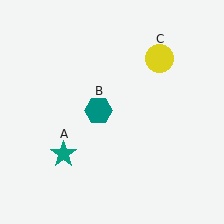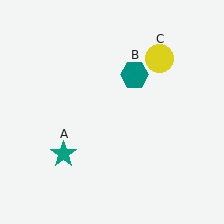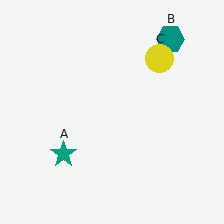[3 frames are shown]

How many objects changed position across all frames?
1 object changed position: teal hexagon (object B).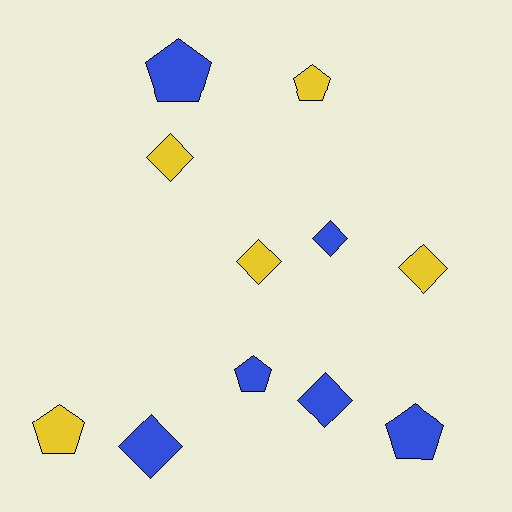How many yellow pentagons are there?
There are 2 yellow pentagons.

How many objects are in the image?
There are 11 objects.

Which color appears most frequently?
Blue, with 6 objects.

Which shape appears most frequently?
Diamond, with 6 objects.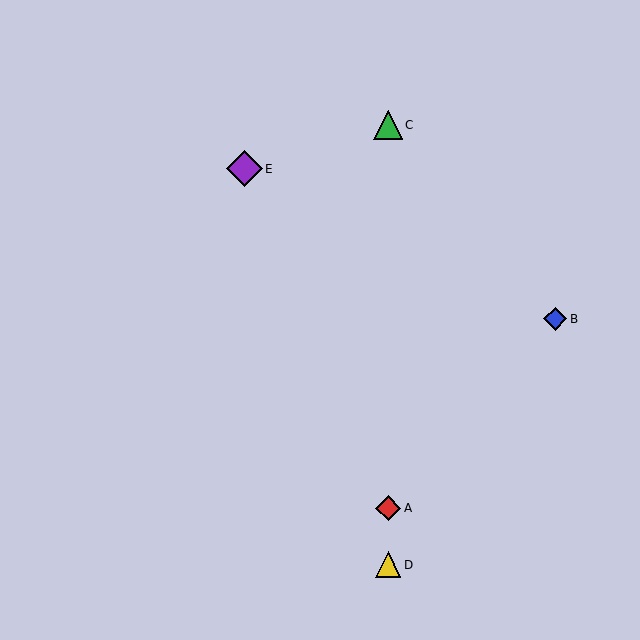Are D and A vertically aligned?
Yes, both are at x≈388.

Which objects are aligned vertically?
Objects A, C, D are aligned vertically.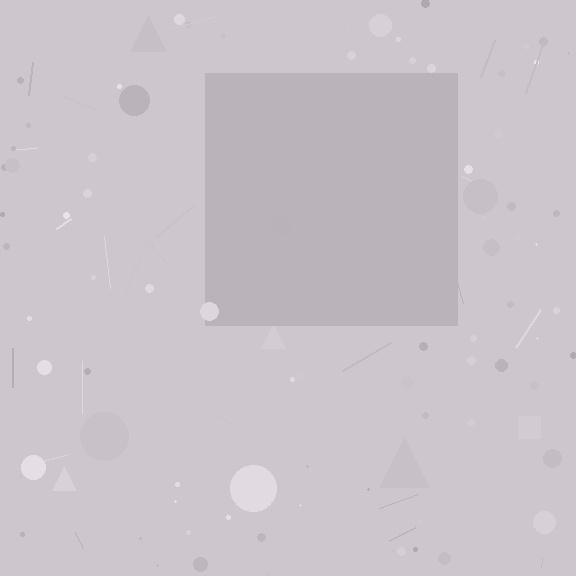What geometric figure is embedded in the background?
A square is embedded in the background.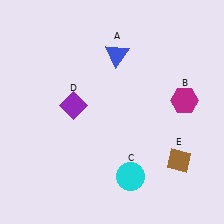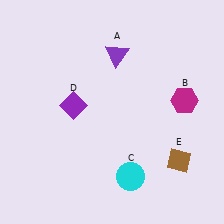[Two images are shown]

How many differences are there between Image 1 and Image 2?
There is 1 difference between the two images.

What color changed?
The triangle (A) changed from blue in Image 1 to purple in Image 2.